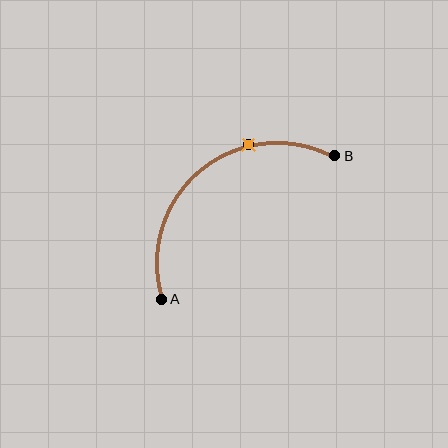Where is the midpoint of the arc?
The arc midpoint is the point on the curve farthest from the straight line joining A and B. It sits above and to the left of that line.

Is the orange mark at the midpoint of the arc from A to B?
No. The orange mark lies on the arc but is closer to endpoint B. The arc midpoint would be at the point on the curve equidistant along the arc from both A and B.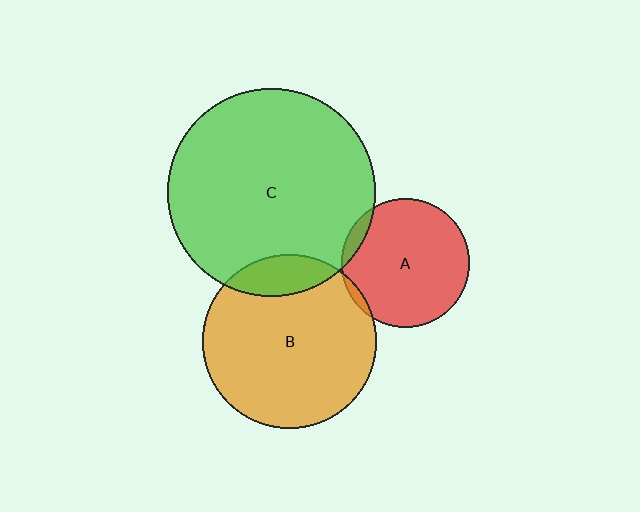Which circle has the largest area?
Circle C (green).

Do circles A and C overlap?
Yes.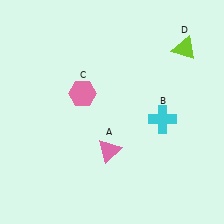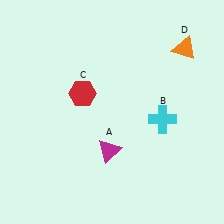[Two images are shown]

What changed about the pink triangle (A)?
In Image 1, A is pink. In Image 2, it changed to magenta.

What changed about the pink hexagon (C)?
In Image 1, C is pink. In Image 2, it changed to red.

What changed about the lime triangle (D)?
In Image 1, D is lime. In Image 2, it changed to orange.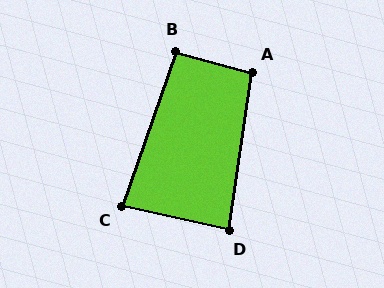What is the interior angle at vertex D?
Approximately 86 degrees (approximately right).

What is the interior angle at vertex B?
Approximately 94 degrees (approximately right).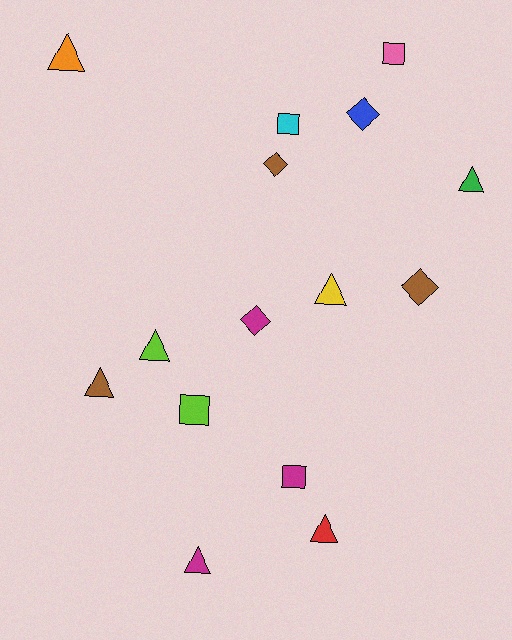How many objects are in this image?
There are 15 objects.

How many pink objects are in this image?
There is 1 pink object.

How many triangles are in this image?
There are 7 triangles.